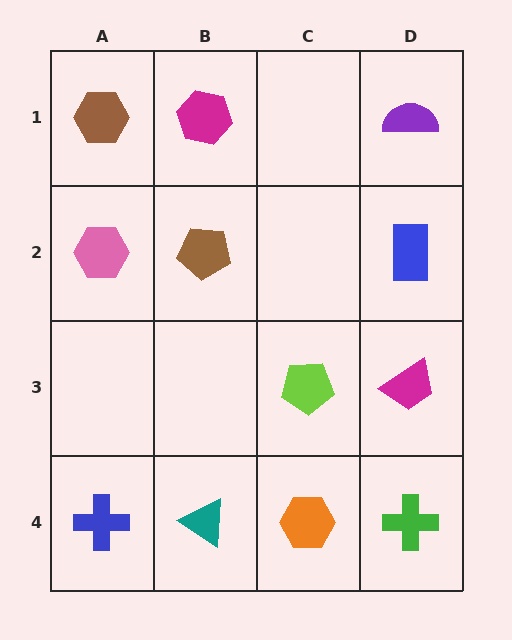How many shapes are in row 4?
4 shapes.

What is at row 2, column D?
A blue rectangle.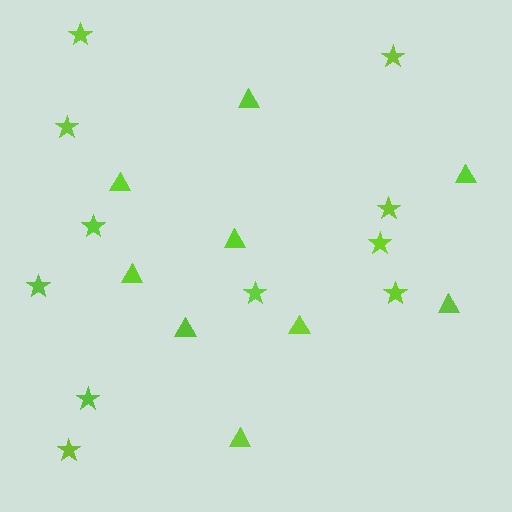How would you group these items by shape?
There are 2 groups: one group of triangles (9) and one group of stars (11).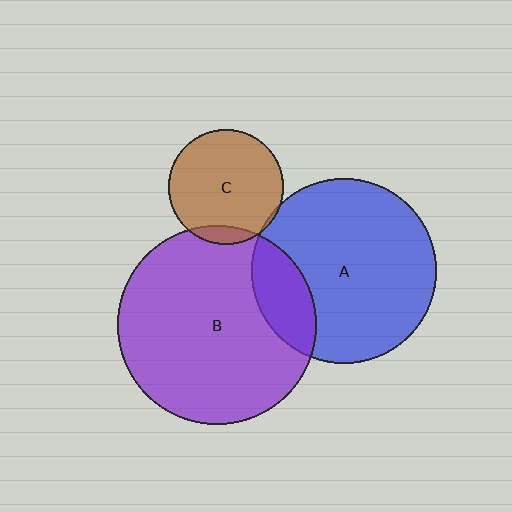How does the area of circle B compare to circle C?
Approximately 3.0 times.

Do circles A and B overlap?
Yes.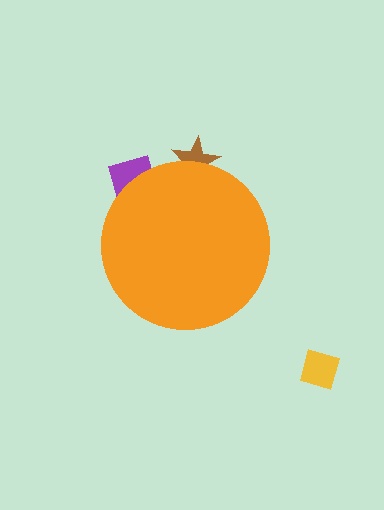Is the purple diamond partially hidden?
Yes, the purple diamond is partially hidden behind the orange circle.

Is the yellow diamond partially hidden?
No, the yellow diamond is fully visible.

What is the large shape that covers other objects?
An orange circle.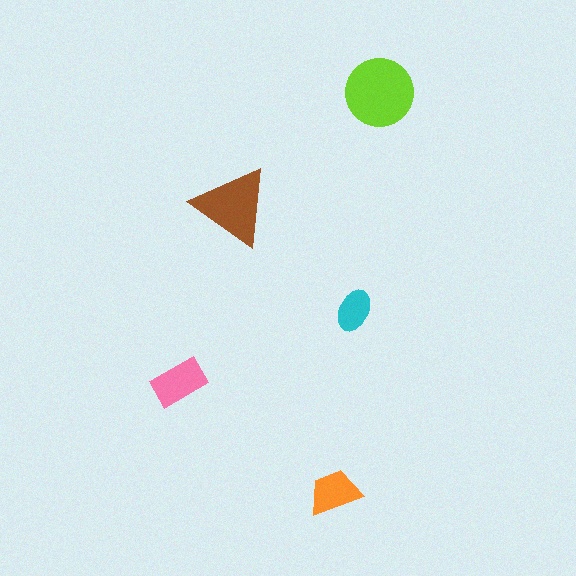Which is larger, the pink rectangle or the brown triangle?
The brown triangle.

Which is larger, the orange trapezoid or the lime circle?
The lime circle.